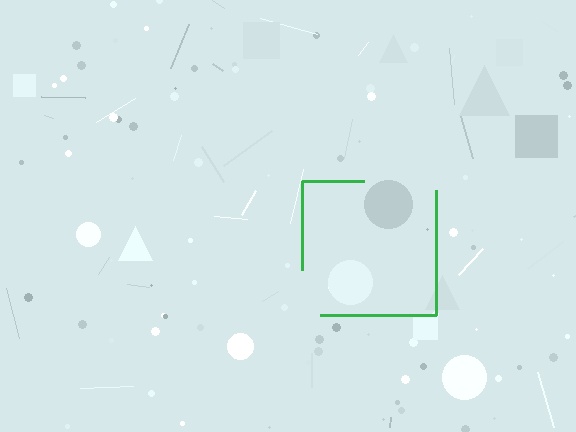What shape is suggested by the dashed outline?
The dashed outline suggests a square.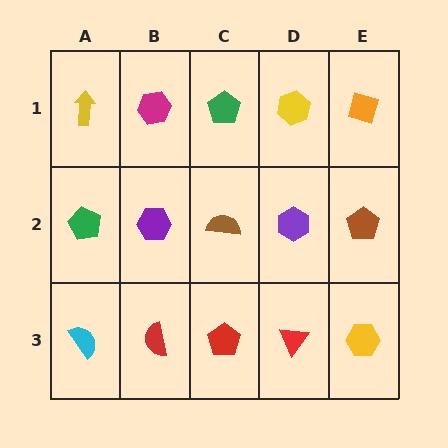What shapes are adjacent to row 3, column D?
A purple hexagon (row 2, column D), a red pentagon (row 3, column C), a yellow hexagon (row 3, column E).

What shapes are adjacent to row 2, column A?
A yellow arrow (row 1, column A), a cyan semicircle (row 3, column A), a purple hexagon (row 2, column B).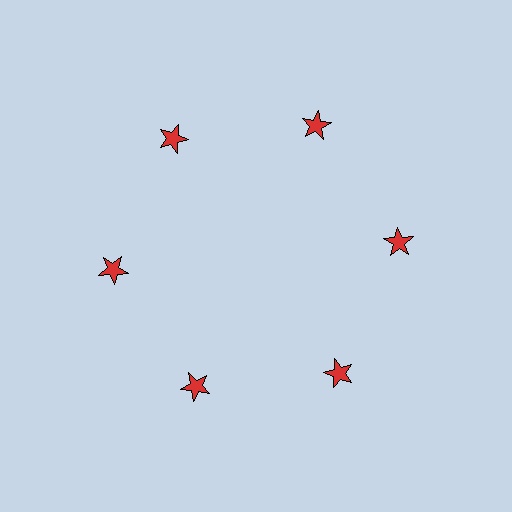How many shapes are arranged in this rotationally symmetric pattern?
There are 6 shapes, arranged in 6 groups of 1.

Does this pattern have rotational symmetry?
Yes, this pattern has 6-fold rotational symmetry. It looks the same after rotating 60 degrees around the center.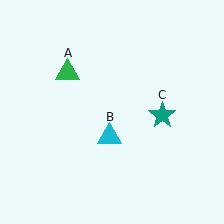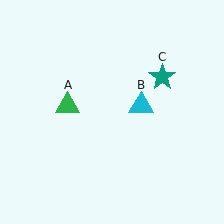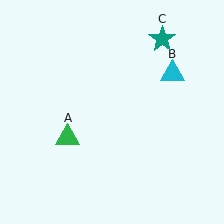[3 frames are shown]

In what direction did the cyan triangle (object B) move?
The cyan triangle (object B) moved up and to the right.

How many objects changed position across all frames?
3 objects changed position: green triangle (object A), cyan triangle (object B), teal star (object C).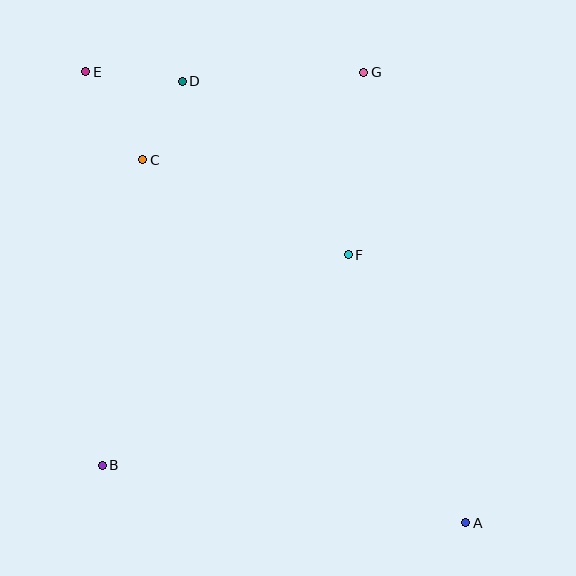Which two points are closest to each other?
Points C and D are closest to each other.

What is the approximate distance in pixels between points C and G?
The distance between C and G is approximately 238 pixels.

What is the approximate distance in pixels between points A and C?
The distance between A and C is approximately 486 pixels.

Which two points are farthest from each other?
Points A and E are farthest from each other.